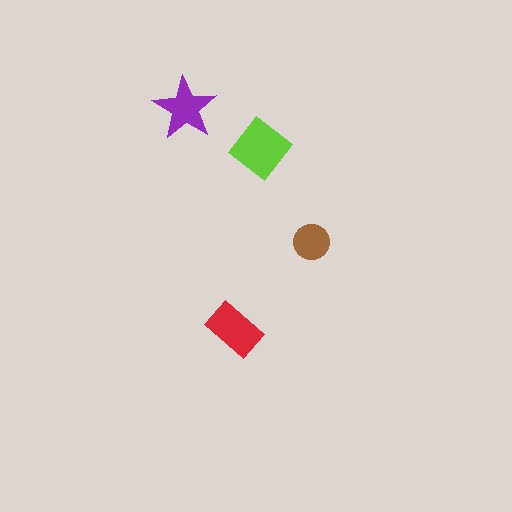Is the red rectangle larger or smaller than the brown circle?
Larger.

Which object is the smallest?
The brown circle.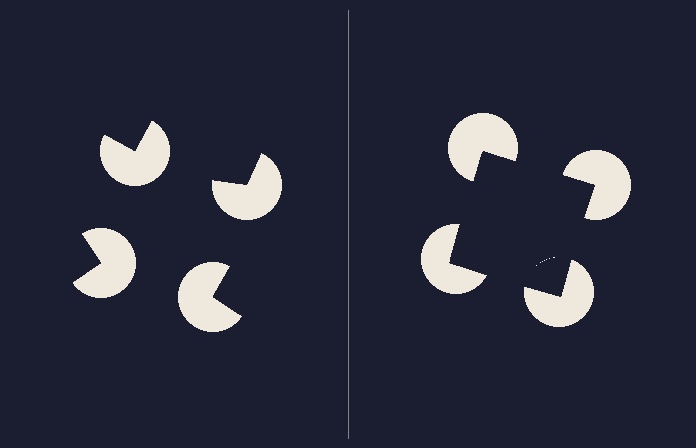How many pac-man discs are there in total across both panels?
8 — 4 on each side.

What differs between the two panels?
The pac-man discs are positioned identically on both sides; only the wedge orientations differ. On the right they align to a square; on the left they are misaligned.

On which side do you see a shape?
An illusory square appears on the right side. On the left side the wedge cuts are rotated, so no coherent shape forms.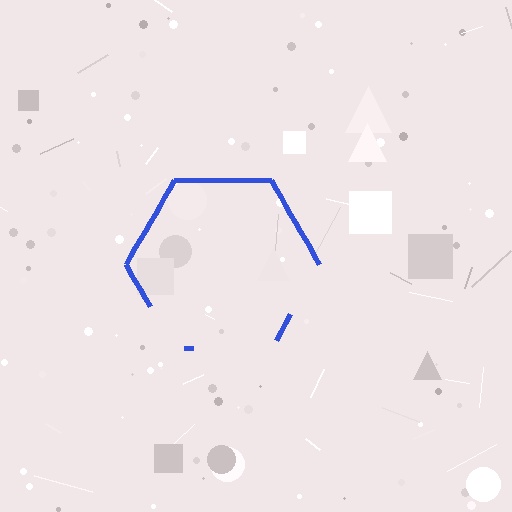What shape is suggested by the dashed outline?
The dashed outline suggests a hexagon.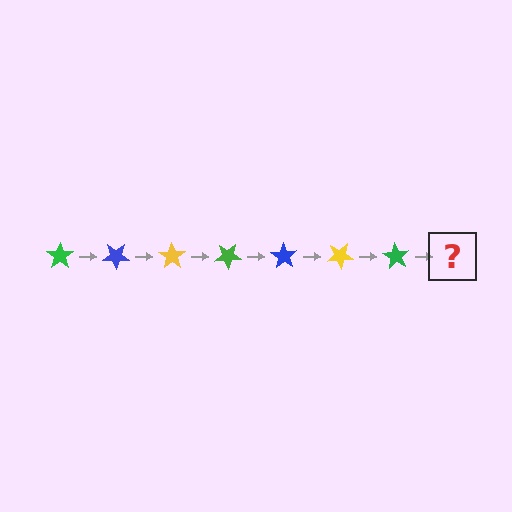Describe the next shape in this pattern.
It should be a blue star, rotated 245 degrees from the start.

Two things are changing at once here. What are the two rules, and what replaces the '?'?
The two rules are that it rotates 35 degrees each step and the color cycles through green, blue, and yellow. The '?' should be a blue star, rotated 245 degrees from the start.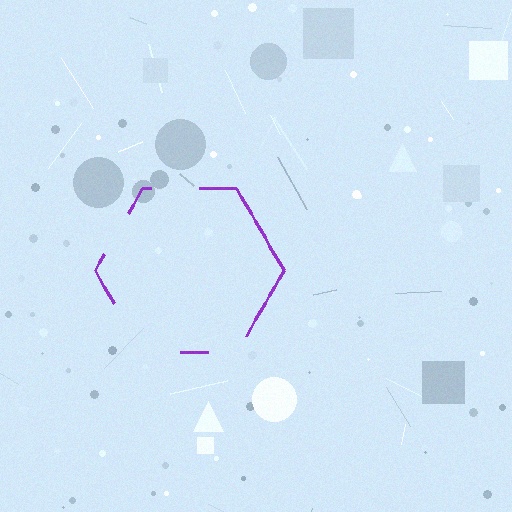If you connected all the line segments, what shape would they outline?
They would outline a hexagon.